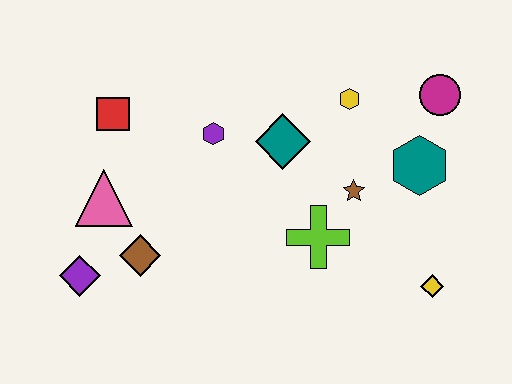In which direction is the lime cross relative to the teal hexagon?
The lime cross is to the left of the teal hexagon.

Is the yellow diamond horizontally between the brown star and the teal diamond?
No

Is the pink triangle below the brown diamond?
No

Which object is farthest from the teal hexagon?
The purple diamond is farthest from the teal hexagon.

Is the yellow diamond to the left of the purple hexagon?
No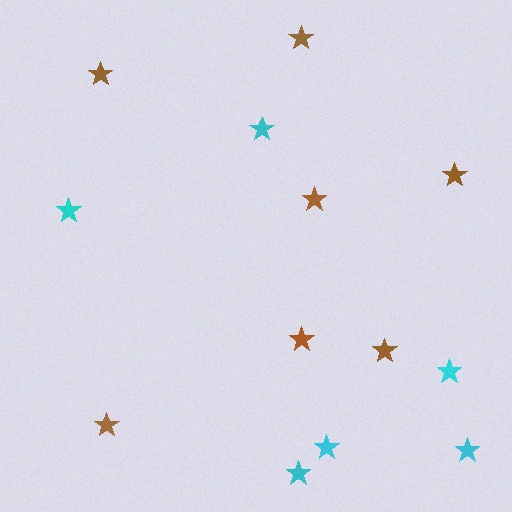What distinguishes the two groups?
There are 2 groups: one group of cyan stars (6) and one group of brown stars (7).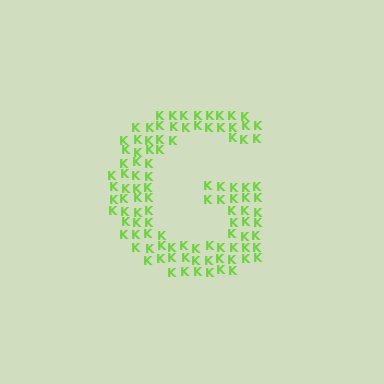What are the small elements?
The small elements are letter K's.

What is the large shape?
The large shape is the letter G.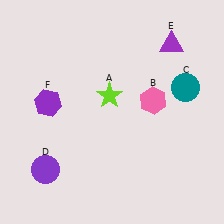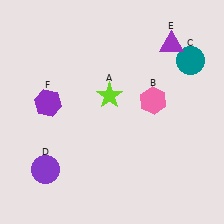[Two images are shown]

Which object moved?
The teal circle (C) moved up.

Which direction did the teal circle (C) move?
The teal circle (C) moved up.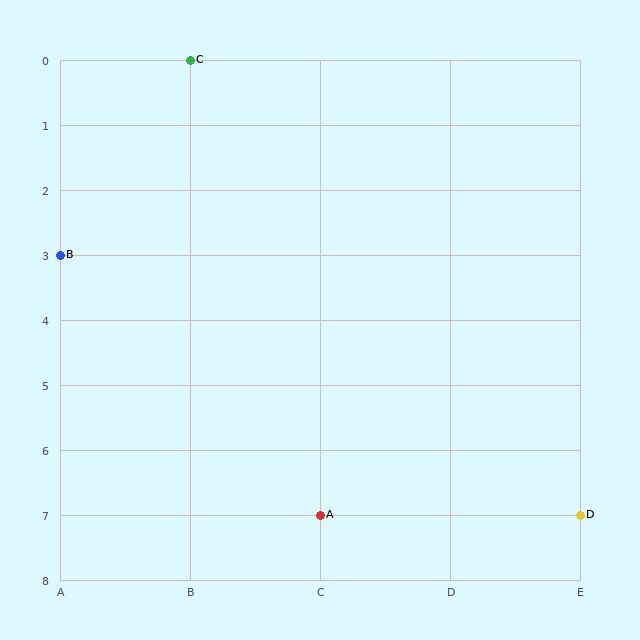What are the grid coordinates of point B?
Point B is at grid coordinates (A, 3).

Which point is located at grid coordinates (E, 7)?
Point D is at (E, 7).